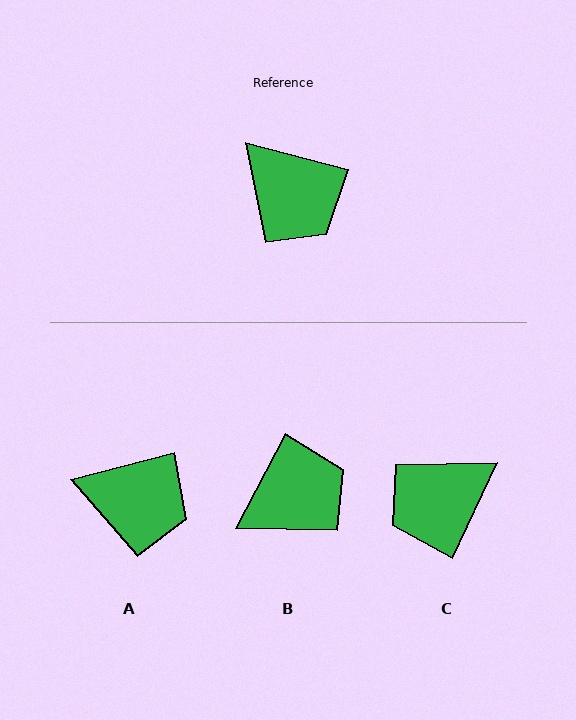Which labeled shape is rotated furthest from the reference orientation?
C, about 100 degrees away.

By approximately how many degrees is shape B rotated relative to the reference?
Approximately 77 degrees counter-clockwise.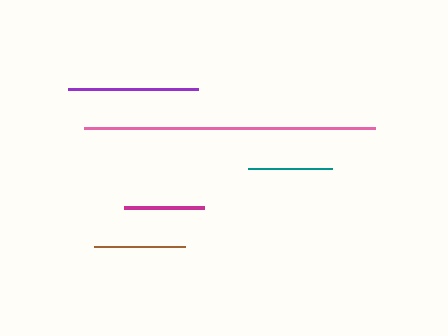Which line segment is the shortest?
The magenta line is the shortest at approximately 80 pixels.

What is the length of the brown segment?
The brown segment is approximately 91 pixels long.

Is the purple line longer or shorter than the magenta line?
The purple line is longer than the magenta line.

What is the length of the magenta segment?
The magenta segment is approximately 80 pixels long.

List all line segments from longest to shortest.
From longest to shortest: pink, purple, brown, teal, magenta.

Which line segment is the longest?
The pink line is the longest at approximately 291 pixels.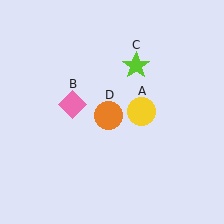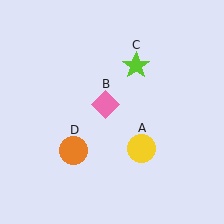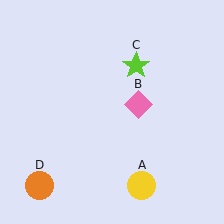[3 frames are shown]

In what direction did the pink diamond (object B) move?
The pink diamond (object B) moved right.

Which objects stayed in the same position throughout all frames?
Lime star (object C) remained stationary.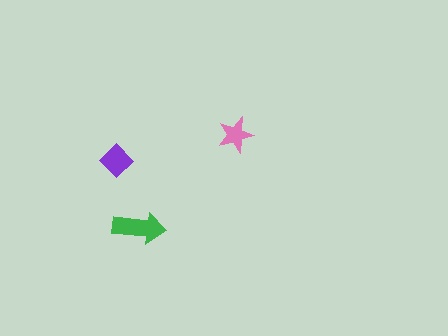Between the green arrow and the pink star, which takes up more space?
The green arrow.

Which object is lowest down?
The green arrow is bottommost.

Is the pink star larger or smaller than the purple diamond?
Smaller.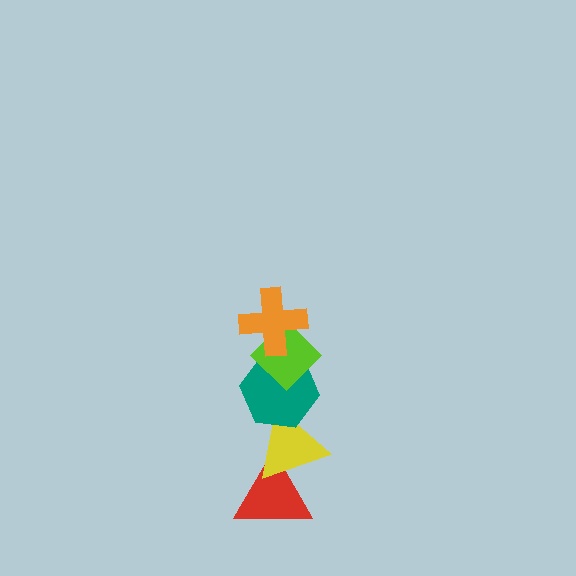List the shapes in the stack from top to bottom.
From top to bottom: the orange cross, the lime diamond, the teal hexagon, the yellow triangle, the red triangle.